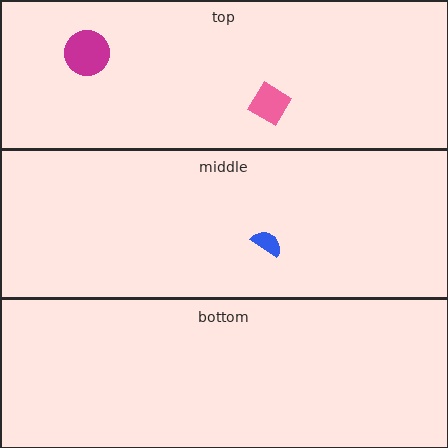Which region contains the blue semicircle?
The middle region.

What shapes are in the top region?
The pink diamond, the magenta circle.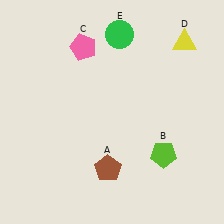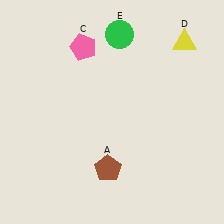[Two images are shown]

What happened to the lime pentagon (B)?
The lime pentagon (B) was removed in Image 2. It was in the bottom-right area of Image 1.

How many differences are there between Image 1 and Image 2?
There is 1 difference between the two images.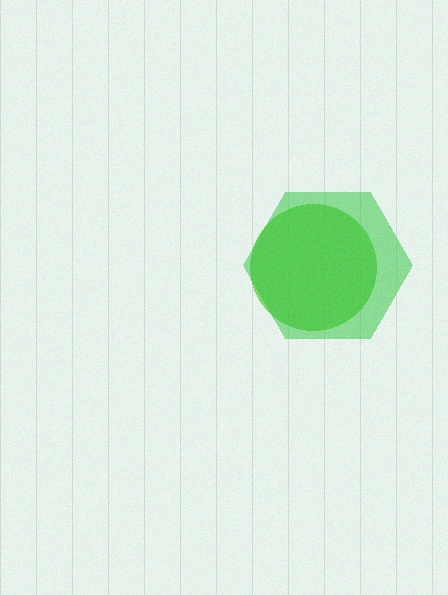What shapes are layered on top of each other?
The layered shapes are: a lime circle, a green hexagon.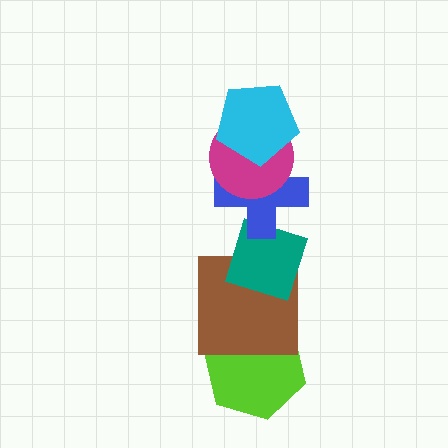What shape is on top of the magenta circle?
The cyan pentagon is on top of the magenta circle.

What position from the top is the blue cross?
The blue cross is 3rd from the top.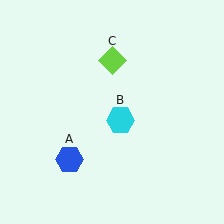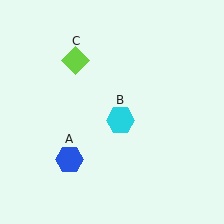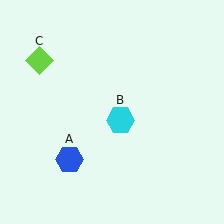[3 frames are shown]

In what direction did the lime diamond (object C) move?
The lime diamond (object C) moved left.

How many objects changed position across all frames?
1 object changed position: lime diamond (object C).